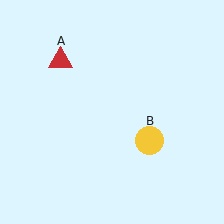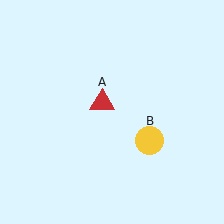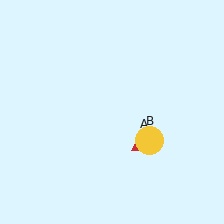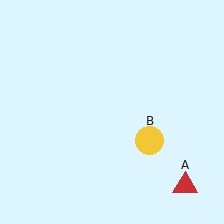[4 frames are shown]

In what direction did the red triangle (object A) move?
The red triangle (object A) moved down and to the right.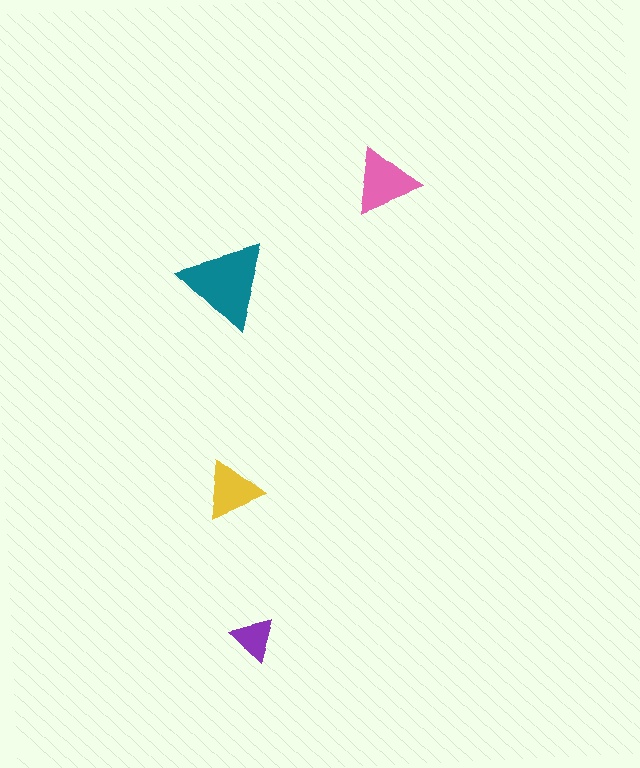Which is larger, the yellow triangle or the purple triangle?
The yellow one.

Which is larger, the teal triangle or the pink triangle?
The teal one.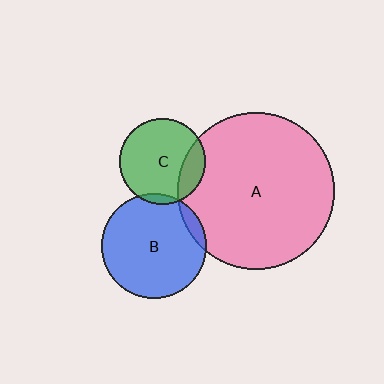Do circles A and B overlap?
Yes.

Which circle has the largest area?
Circle A (pink).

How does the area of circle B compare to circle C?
Approximately 1.5 times.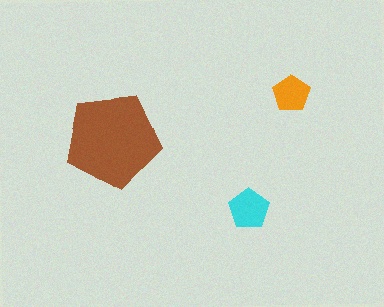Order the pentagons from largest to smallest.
the brown one, the cyan one, the orange one.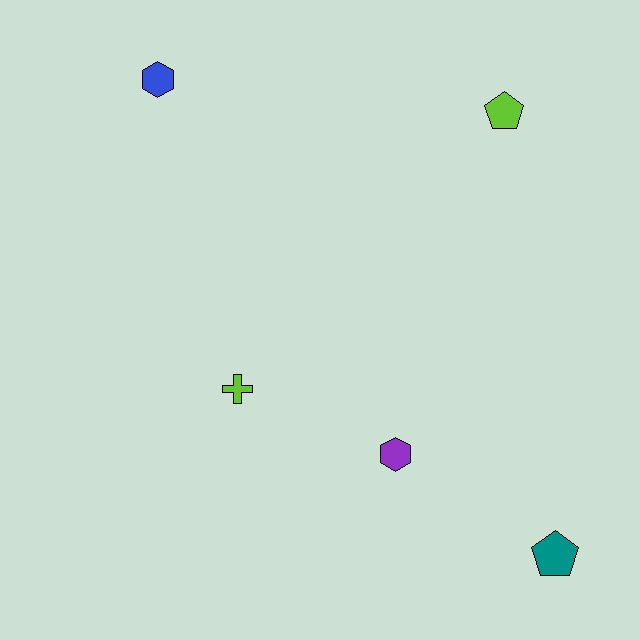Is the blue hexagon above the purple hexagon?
Yes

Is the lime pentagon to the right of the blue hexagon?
Yes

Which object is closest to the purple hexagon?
The lime cross is closest to the purple hexagon.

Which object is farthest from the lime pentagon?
The teal pentagon is farthest from the lime pentagon.